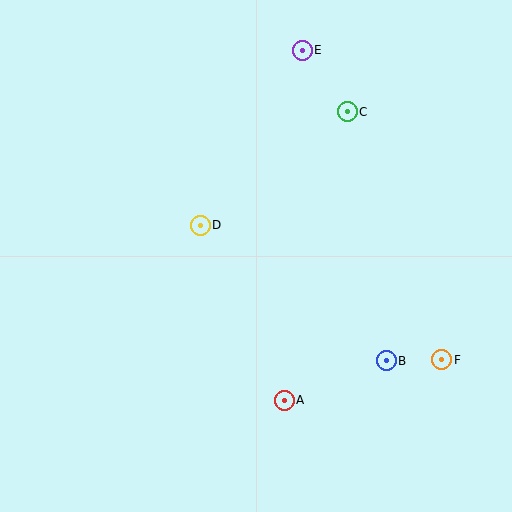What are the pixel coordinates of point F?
Point F is at (442, 360).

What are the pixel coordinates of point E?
Point E is at (302, 50).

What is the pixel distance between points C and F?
The distance between C and F is 265 pixels.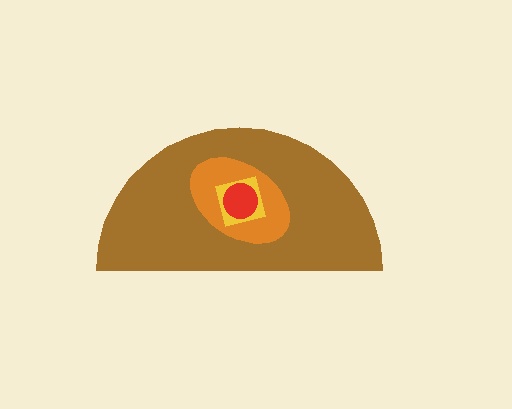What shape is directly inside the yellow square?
The red circle.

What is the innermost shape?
The red circle.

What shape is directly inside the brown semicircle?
The orange ellipse.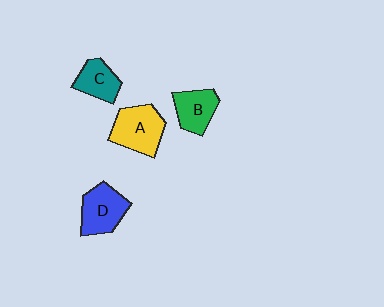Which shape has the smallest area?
Shape C (teal).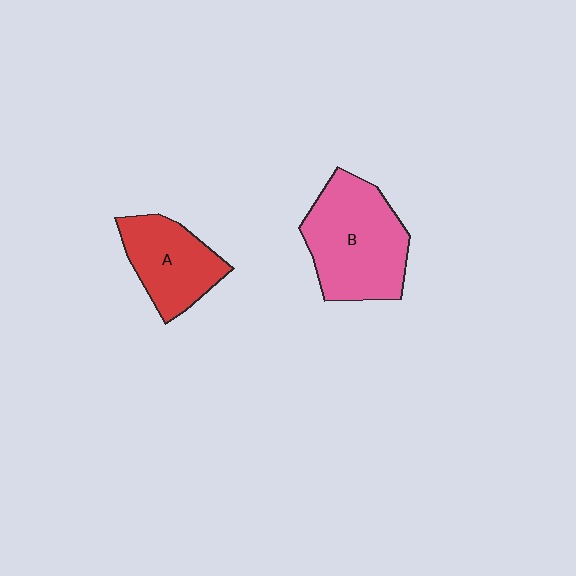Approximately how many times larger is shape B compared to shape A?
Approximately 1.5 times.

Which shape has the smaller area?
Shape A (red).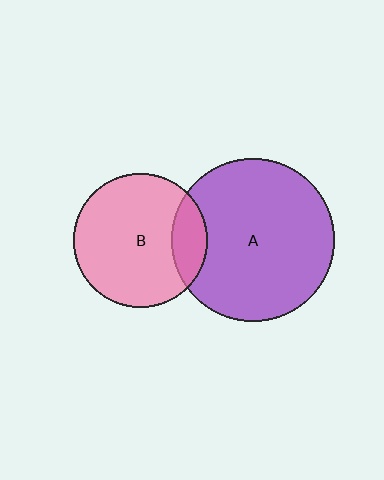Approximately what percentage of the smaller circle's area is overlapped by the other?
Approximately 15%.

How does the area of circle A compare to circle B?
Approximately 1.5 times.